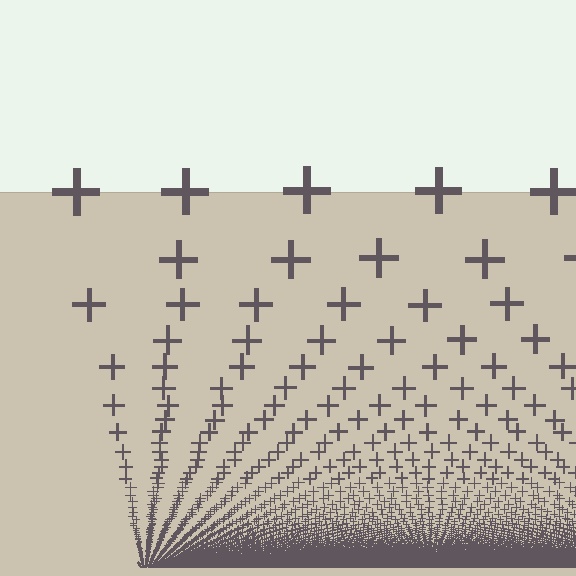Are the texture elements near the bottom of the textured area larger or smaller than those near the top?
Smaller. The gradient is inverted — elements near the bottom are smaller and denser.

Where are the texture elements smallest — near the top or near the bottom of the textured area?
Near the bottom.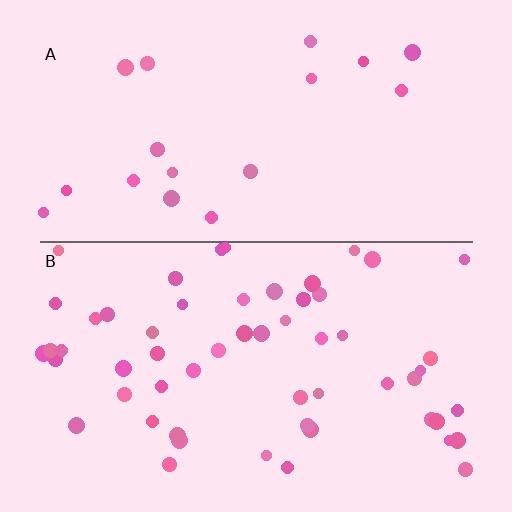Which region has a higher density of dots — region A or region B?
B (the bottom).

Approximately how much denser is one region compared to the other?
Approximately 3.1× — region B over region A.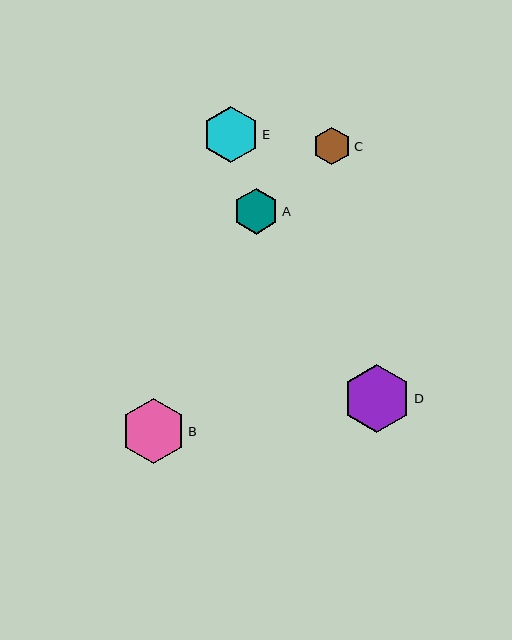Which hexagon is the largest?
Hexagon D is the largest with a size of approximately 68 pixels.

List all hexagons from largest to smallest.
From largest to smallest: D, B, E, A, C.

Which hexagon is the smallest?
Hexagon C is the smallest with a size of approximately 37 pixels.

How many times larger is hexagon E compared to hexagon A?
Hexagon E is approximately 1.2 times the size of hexagon A.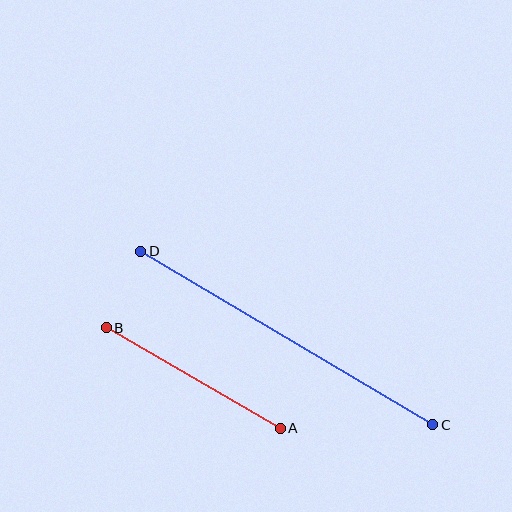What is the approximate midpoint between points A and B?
The midpoint is at approximately (193, 378) pixels.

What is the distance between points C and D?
The distance is approximately 340 pixels.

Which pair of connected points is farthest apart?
Points C and D are farthest apart.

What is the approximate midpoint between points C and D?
The midpoint is at approximately (287, 338) pixels.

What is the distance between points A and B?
The distance is approximately 201 pixels.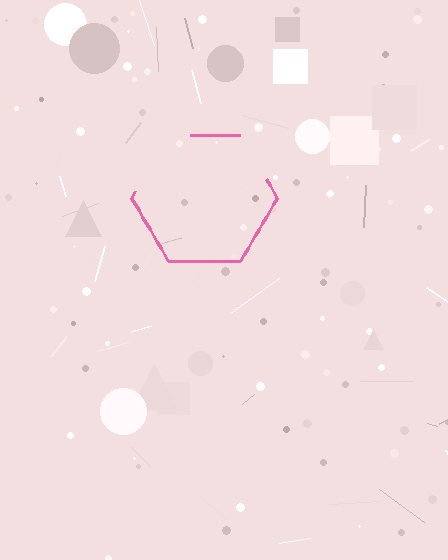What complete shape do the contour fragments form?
The contour fragments form a hexagon.